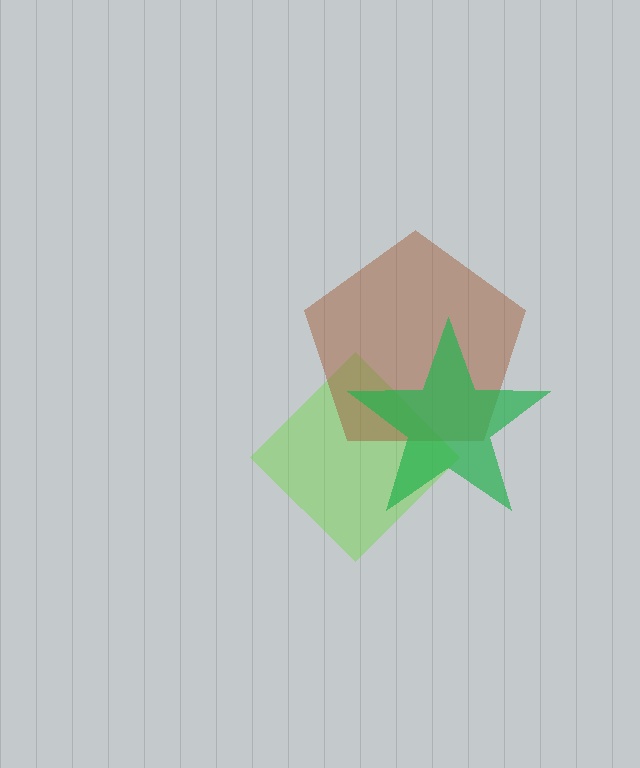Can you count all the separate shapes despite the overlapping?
Yes, there are 3 separate shapes.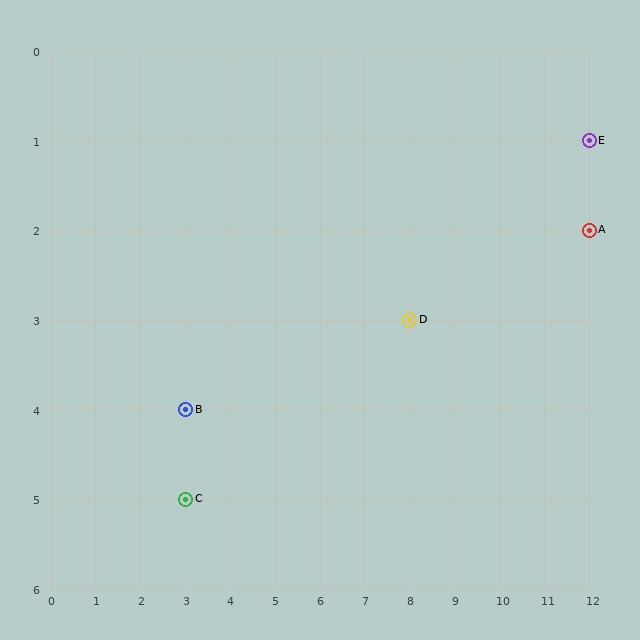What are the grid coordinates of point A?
Point A is at grid coordinates (12, 2).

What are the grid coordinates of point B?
Point B is at grid coordinates (3, 4).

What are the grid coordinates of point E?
Point E is at grid coordinates (12, 1).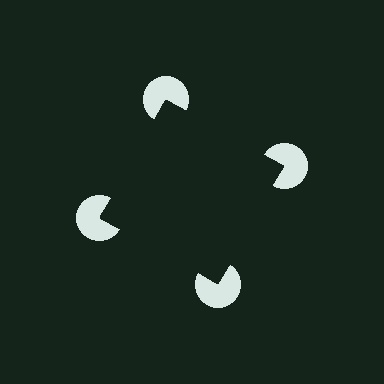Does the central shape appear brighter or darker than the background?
It typically appears slightly darker than the background, even though no actual brightness change is drawn.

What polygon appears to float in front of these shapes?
An illusory square — its edges are inferred from the aligned wedge cuts in the pac-man discs, not physically drawn.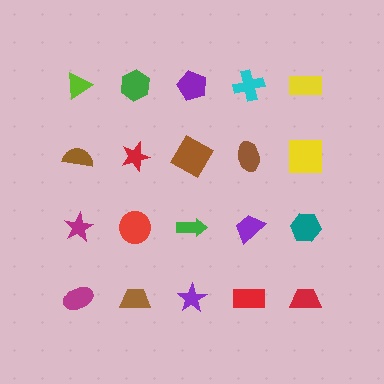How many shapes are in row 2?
5 shapes.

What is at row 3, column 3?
A green arrow.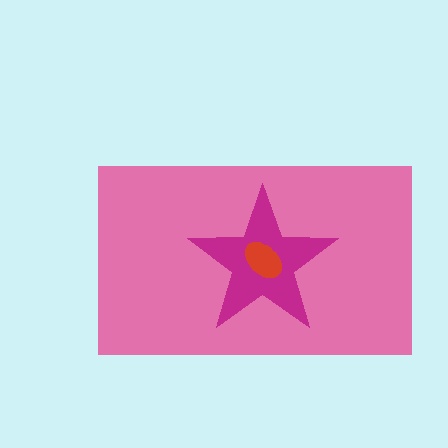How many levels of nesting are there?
3.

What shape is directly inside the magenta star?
The red ellipse.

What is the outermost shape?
The pink rectangle.